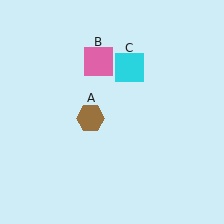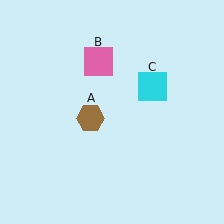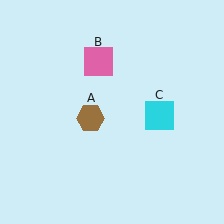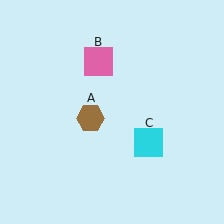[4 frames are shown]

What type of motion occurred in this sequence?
The cyan square (object C) rotated clockwise around the center of the scene.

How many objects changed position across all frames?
1 object changed position: cyan square (object C).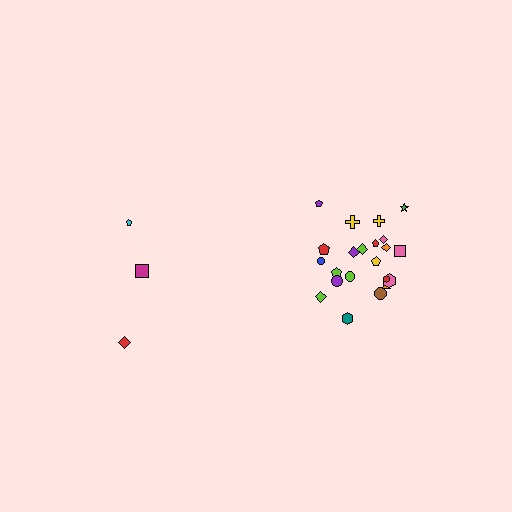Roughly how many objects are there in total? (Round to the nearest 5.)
Roughly 25 objects in total.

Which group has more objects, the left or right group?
The right group.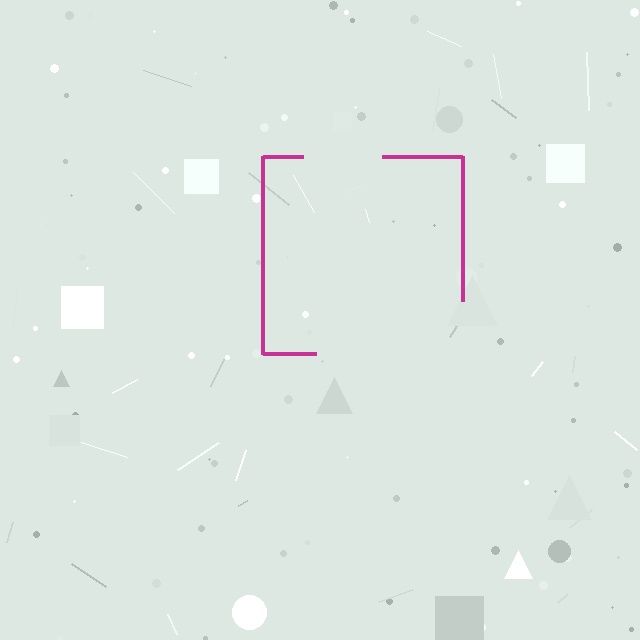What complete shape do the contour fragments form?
The contour fragments form a square.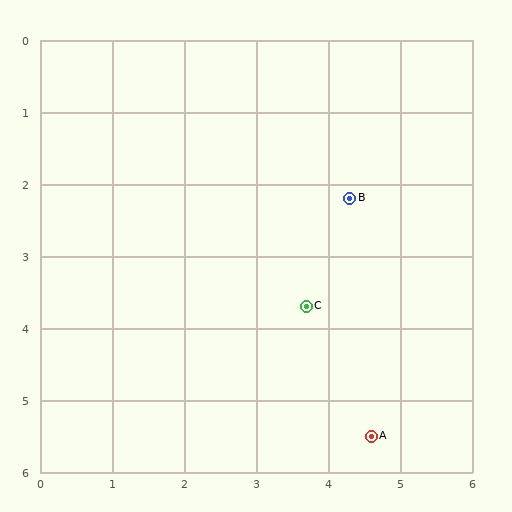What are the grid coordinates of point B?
Point B is at approximately (4.3, 2.2).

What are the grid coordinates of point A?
Point A is at approximately (4.6, 5.5).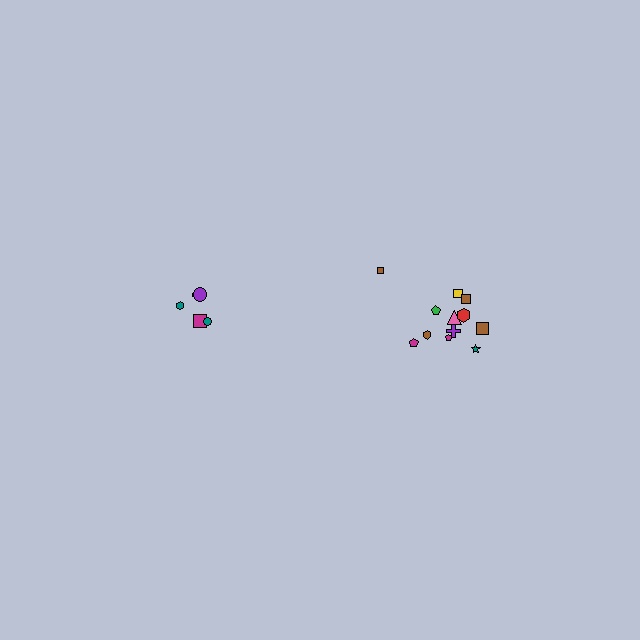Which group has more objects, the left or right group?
The right group.